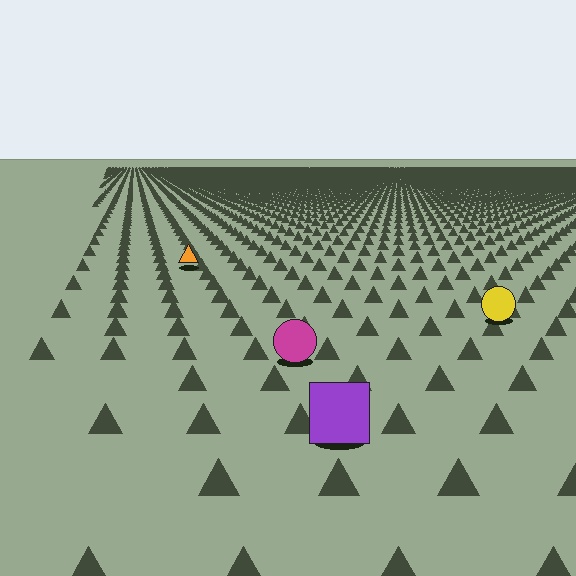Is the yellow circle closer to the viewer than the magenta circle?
No. The magenta circle is closer — you can tell from the texture gradient: the ground texture is coarser near it.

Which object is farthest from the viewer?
The orange triangle is farthest from the viewer. It appears smaller and the ground texture around it is denser.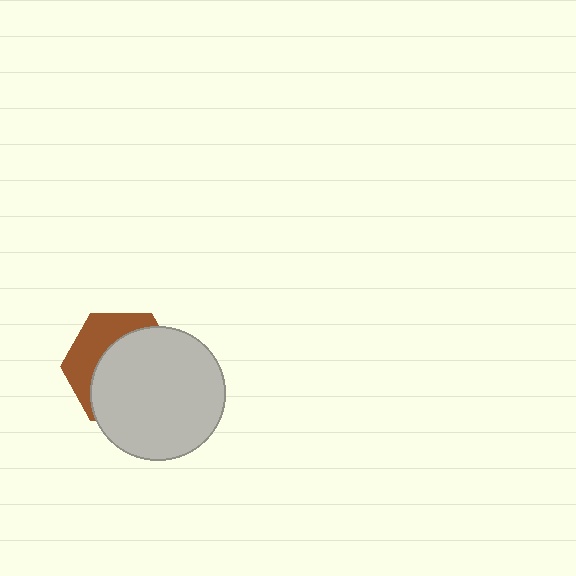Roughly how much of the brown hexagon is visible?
A small part of it is visible (roughly 35%).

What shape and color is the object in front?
The object in front is a light gray circle.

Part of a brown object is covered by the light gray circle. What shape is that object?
It is a hexagon.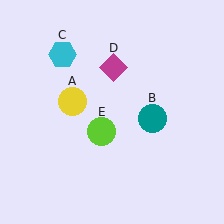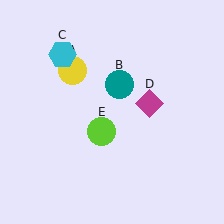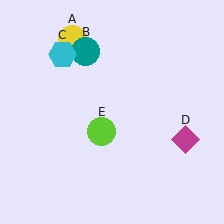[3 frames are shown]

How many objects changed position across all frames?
3 objects changed position: yellow circle (object A), teal circle (object B), magenta diamond (object D).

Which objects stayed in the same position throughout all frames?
Cyan hexagon (object C) and lime circle (object E) remained stationary.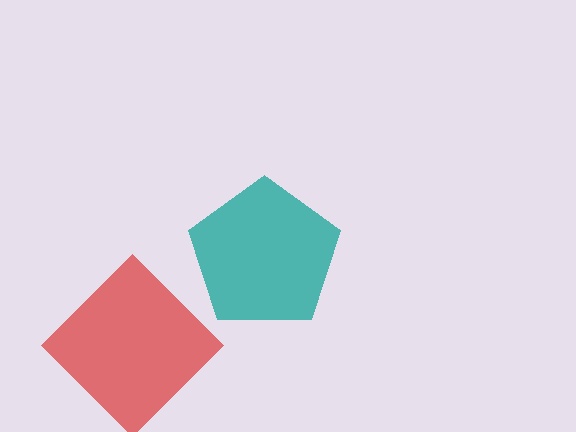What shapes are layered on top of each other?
The layered shapes are: a teal pentagon, a red diamond.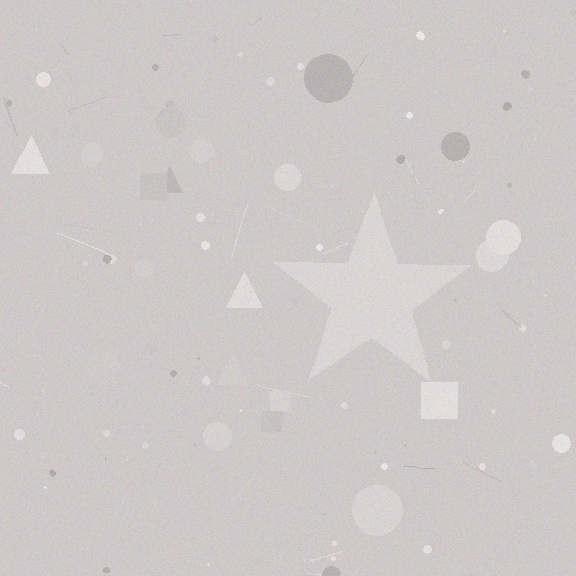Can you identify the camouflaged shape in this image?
The camouflaged shape is a star.